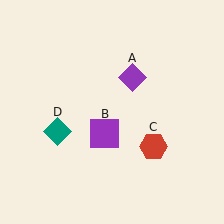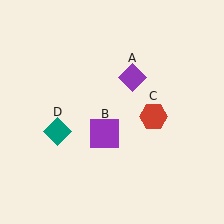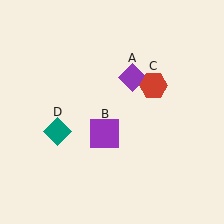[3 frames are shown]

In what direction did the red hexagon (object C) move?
The red hexagon (object C) moved up.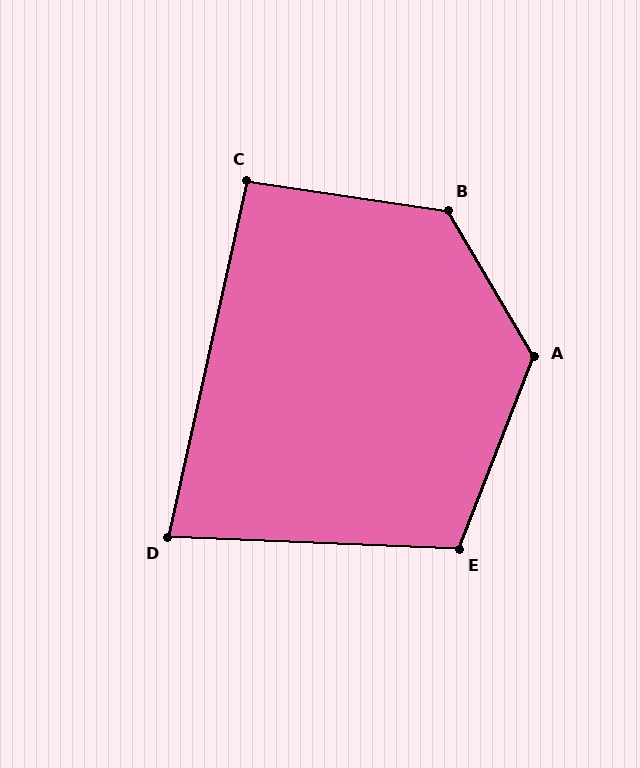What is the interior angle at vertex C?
Approximately 94 degrees (approximately right).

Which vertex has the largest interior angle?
B, at approximately 129 degrees.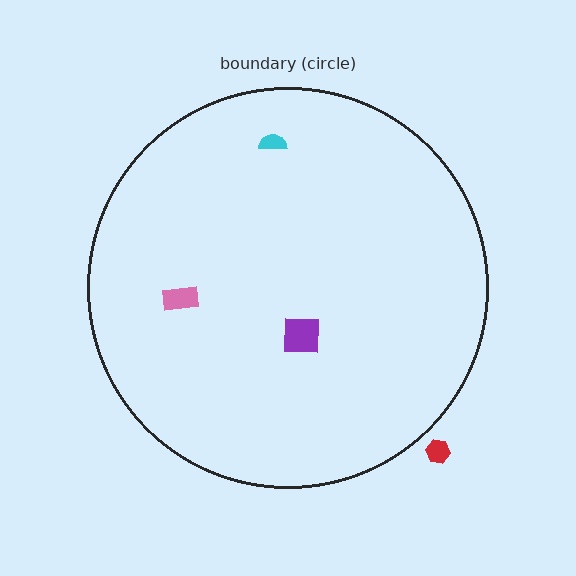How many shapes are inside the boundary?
3 inside, 1 outside.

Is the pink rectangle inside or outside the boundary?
Inside.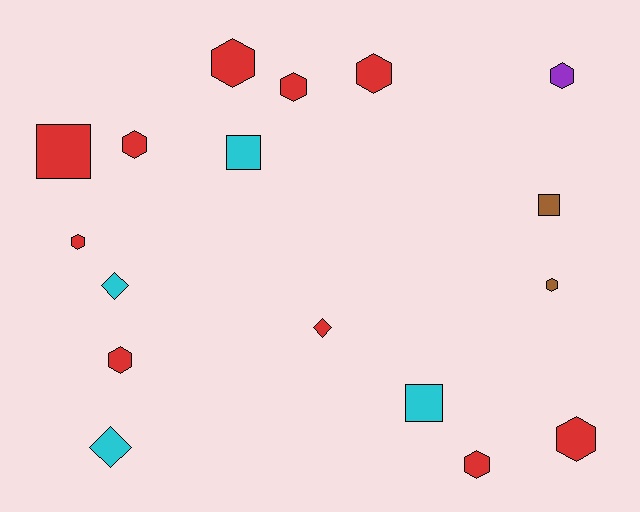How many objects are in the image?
There are 17 objects.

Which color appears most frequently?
Red, with 10 objects.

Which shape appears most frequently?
Hexagon, with 10 objects.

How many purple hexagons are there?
There is 1 purple hexagon.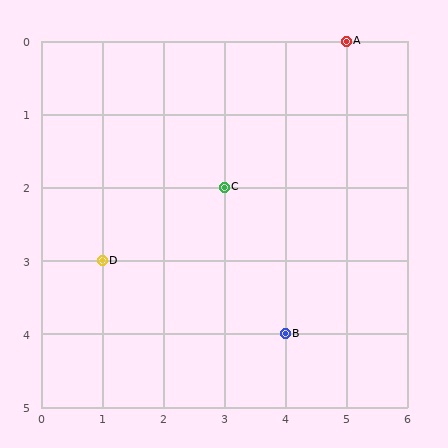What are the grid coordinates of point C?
Point C is at grid coordinates (3, 2).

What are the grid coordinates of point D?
Point D is at grid coordinates (1, 3).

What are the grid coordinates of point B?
Point B is at grid coordinates (4, 4).